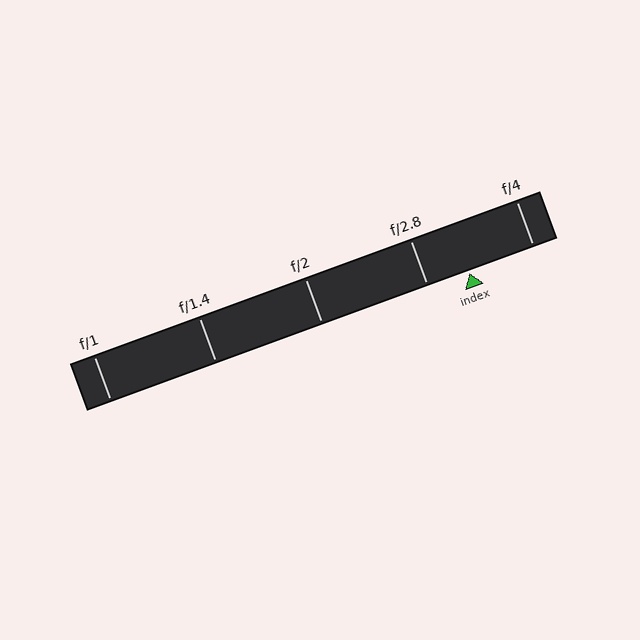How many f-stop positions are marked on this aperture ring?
There are 5 f-stop positions marked.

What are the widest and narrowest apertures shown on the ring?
The widest aperture shown is f/1 and the narrowest is f/4.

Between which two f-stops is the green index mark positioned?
The index mark is between f/2.8 and f/4.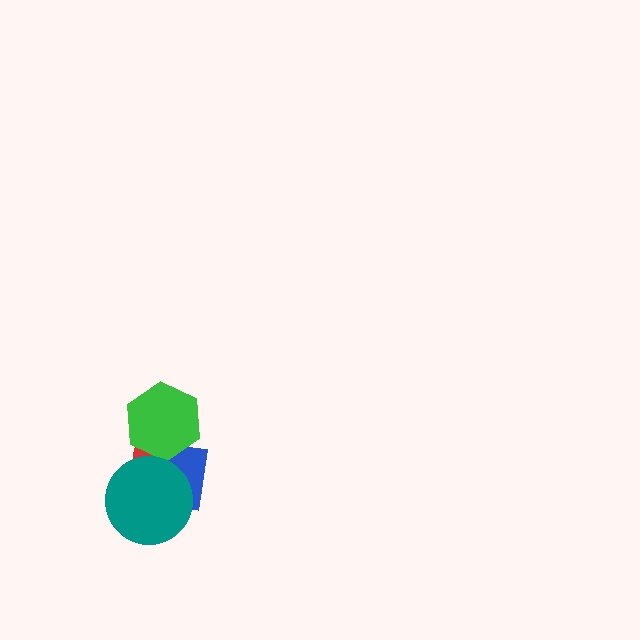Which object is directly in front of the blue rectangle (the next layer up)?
The green hexagon is directly in front of the blue rectangle.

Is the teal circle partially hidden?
No, no other shape covers it.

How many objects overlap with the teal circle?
2 objects overlap with the teal circle.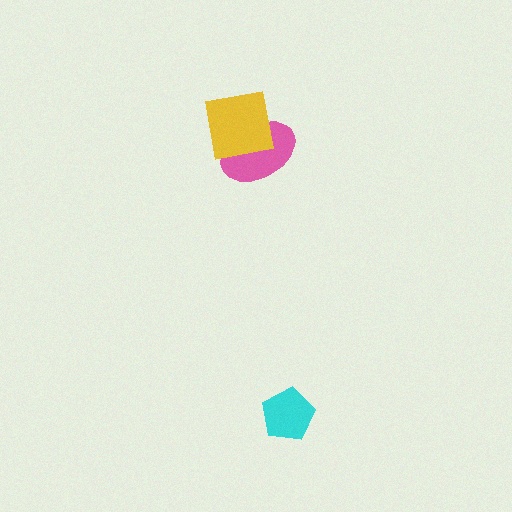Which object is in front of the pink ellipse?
The yellow square is in front of the pink ellipse.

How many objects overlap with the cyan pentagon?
0 objects overlap with the cyan pentagon.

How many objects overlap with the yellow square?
1 object overlaps with the yellow square.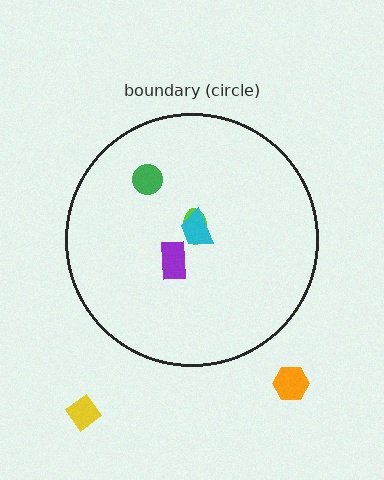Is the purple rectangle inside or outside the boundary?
Inside.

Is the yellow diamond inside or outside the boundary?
Outside.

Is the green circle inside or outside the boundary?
Inside.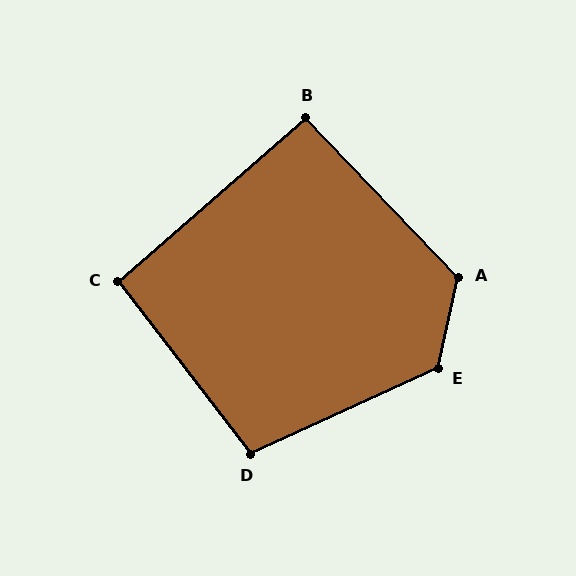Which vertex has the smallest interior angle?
B, at approximately 93 degrees.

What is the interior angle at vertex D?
Approximately 103 degrees (obtuse).